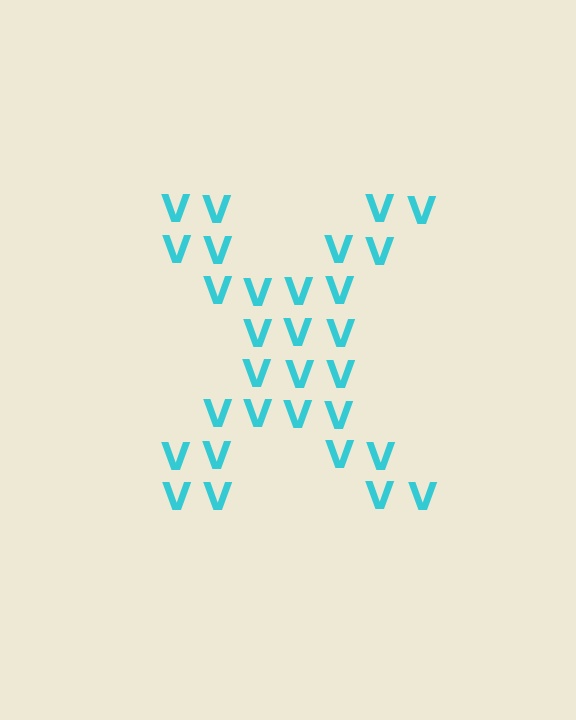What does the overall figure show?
The overall figure shows the letter X.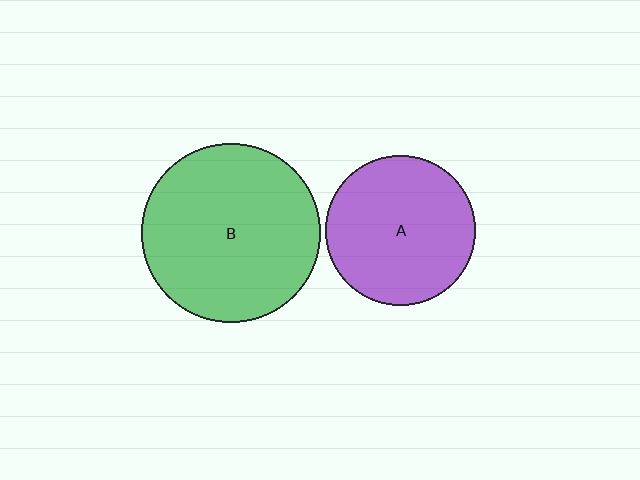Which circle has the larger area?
Circle B (green).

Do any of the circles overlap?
No, none of the circles overlap.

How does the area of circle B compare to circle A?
Approximately 1.4 times.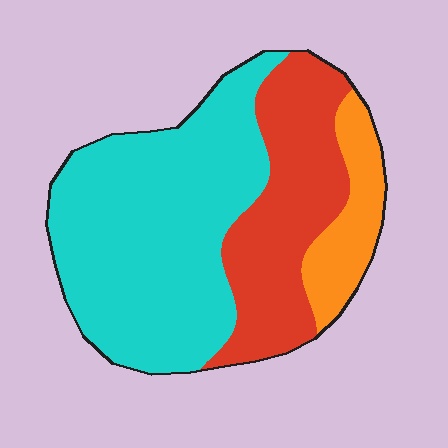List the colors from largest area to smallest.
From largest to smallest: cyan, red, orange.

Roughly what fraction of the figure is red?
Red covers 31% of the figure.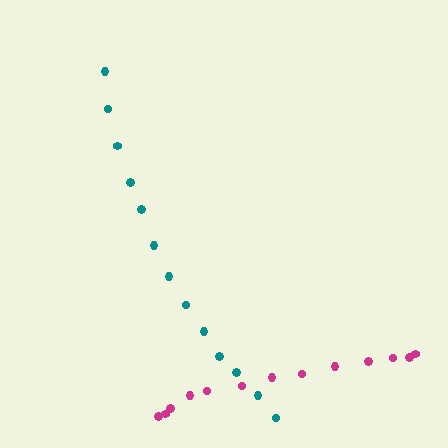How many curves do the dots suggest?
There are 2 distinct paths.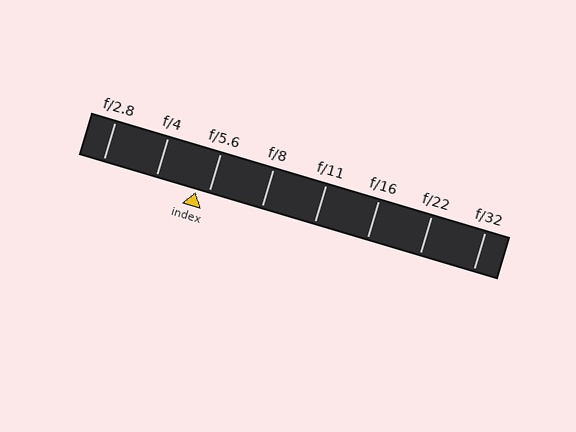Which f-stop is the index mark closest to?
The index mark is closest to f/5.6.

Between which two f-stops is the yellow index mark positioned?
The index mark is between f/4 and f/5.6.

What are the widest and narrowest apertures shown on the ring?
The widest aperture shown is f/2.8 and the narrowest is f/32.